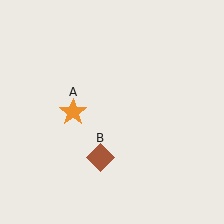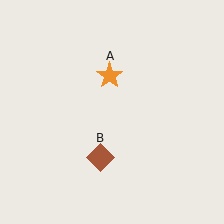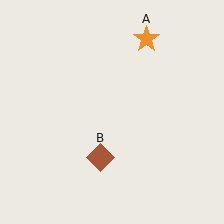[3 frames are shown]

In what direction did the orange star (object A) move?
The orange star (object A) moved up and to the right.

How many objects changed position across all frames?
1 object changed position: orange star (object A).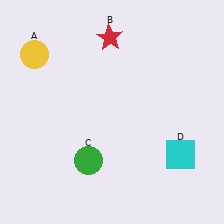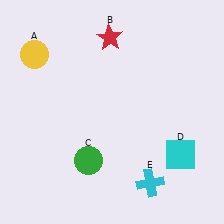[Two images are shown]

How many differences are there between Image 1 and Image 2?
There is 1 difference between the two images.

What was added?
A cyan cross (E) was added in Image 2.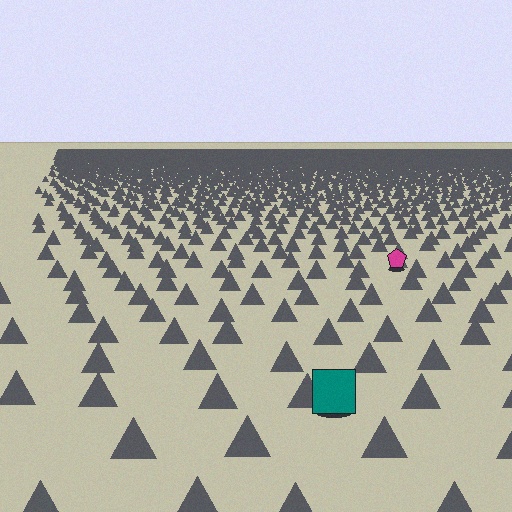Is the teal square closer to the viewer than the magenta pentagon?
Yes. The teal square is closer — you can tell from the texture gradient: the ground texture is coarser near it.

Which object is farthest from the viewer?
The magenta pentagon is farthest from the viewer. It appears smaller and the ground texture around it is denser.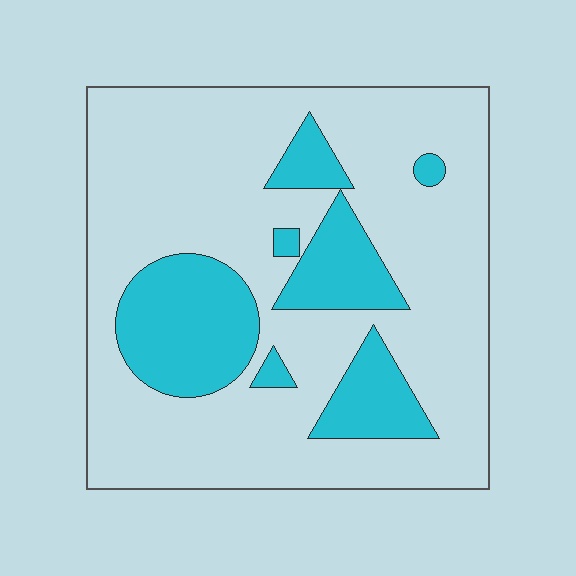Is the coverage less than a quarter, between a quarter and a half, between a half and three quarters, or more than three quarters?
Less than a quarter.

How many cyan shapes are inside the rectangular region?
7.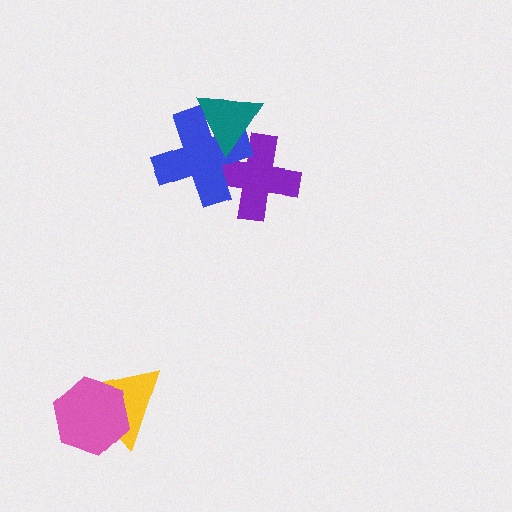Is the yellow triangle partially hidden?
Yes, it is partially covered by another shape.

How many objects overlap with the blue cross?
2 objects overlap with the blue cross.